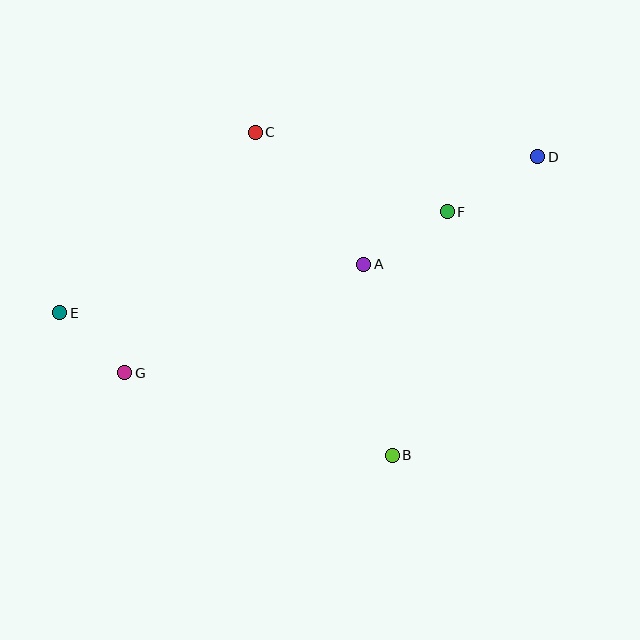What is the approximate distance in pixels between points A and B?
The distance between A and B is approximately 193 pixels.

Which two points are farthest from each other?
Points D and E are farthest from each other.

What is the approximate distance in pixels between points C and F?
The distance between C and F is approximately 208 pixels.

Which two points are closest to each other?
Points E and G are closest to each other.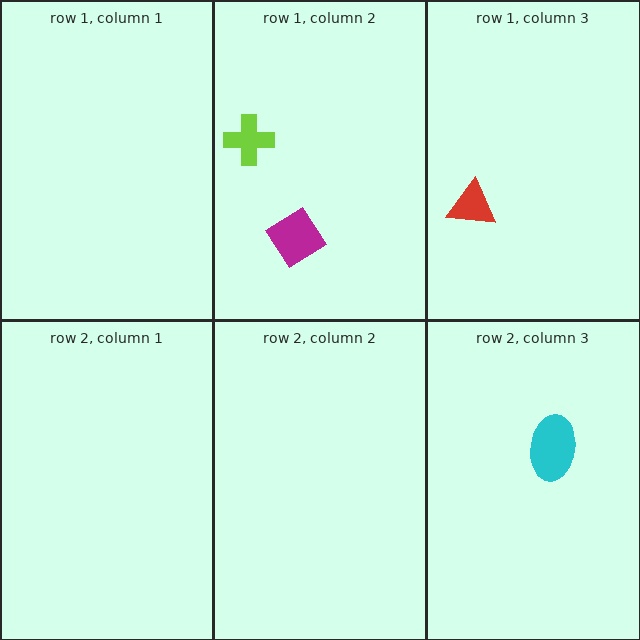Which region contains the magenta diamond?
The row 1, column 2 region.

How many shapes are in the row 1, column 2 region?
2.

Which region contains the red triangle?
The row 1, column 3 region.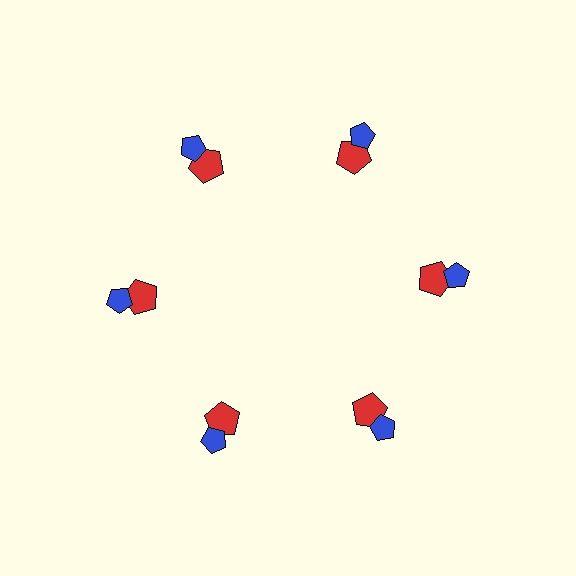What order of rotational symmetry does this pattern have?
This pattern has 6-fold rotational symmetry.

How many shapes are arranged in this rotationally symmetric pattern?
There are 12 shapes, arranged in 6 groups of 2.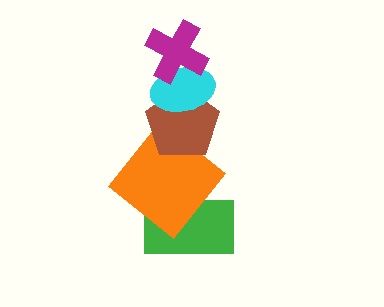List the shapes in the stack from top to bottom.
From top to bottom: the magenta cross, the cyan ellipse, the brown pentagon, the orange diamond, the green rectangle.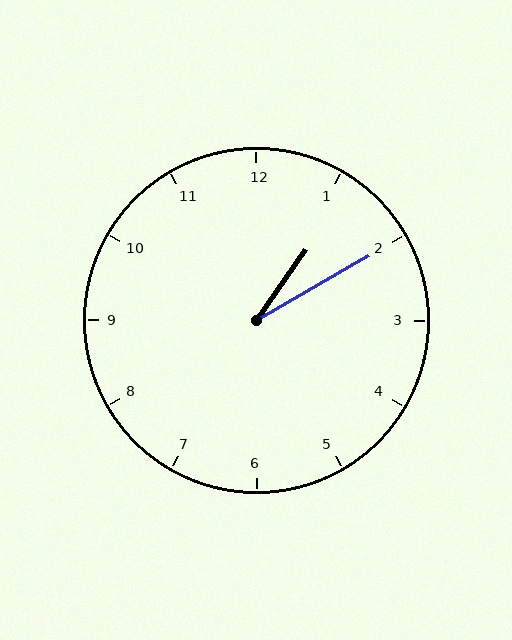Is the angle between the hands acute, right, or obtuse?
It is acute.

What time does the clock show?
1:10.